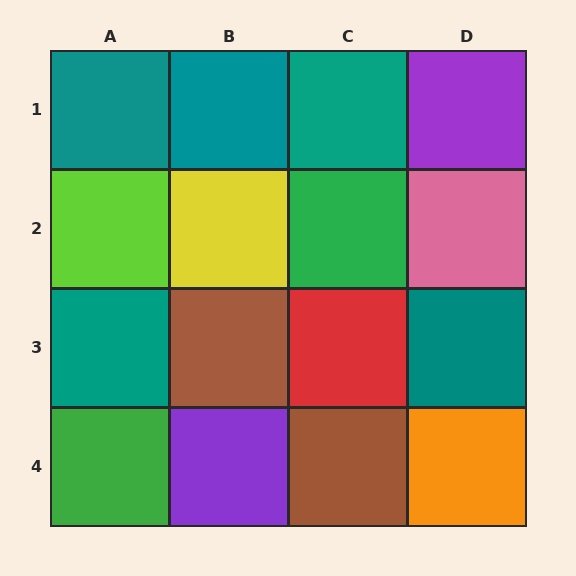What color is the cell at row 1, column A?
Teal.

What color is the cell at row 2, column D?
Pink.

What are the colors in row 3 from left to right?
Teal, brown, red, teal.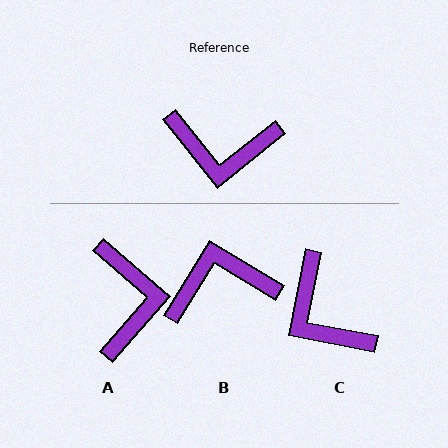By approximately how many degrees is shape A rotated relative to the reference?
Approximately 100 degrees counter-clockwise.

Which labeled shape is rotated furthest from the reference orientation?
B, about 160 degrees away.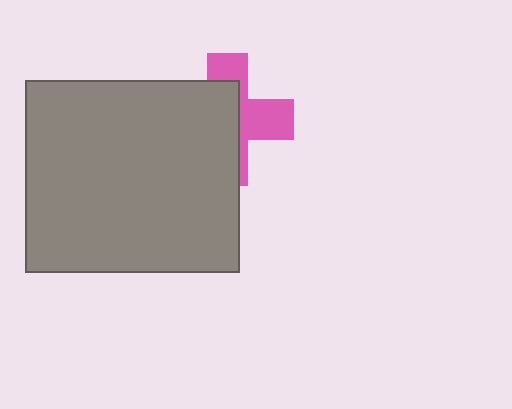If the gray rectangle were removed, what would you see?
You would see the complete pink cross.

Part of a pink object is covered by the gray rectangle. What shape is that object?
It is a cross.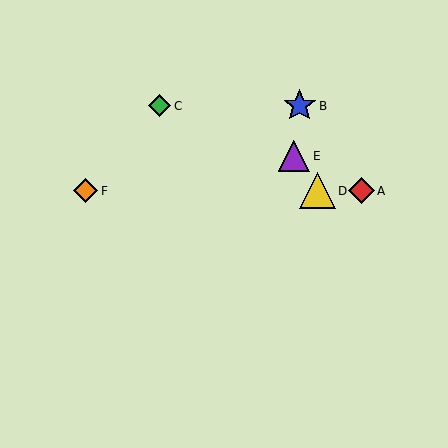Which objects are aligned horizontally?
Objects A, D, F are aligned horizontally.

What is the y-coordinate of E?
Object E is at y≈156.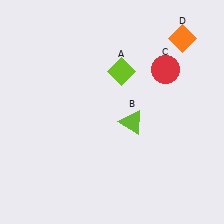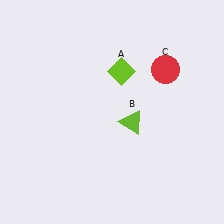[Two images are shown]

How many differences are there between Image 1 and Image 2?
There is 1 difference between the two images.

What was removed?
The orange diamond (D) was removed in Image 2.